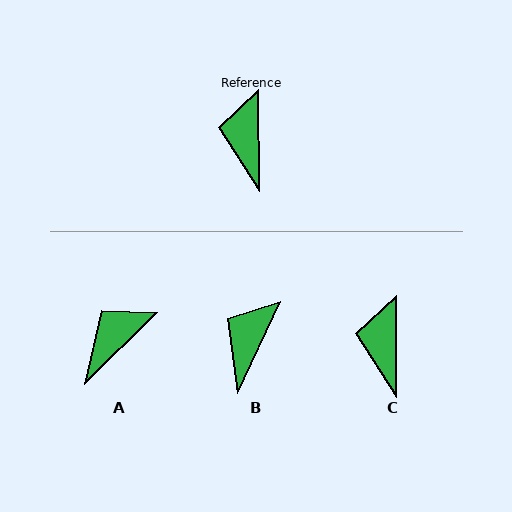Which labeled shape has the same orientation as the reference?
C.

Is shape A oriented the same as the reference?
No, it is off by about 45 degrees.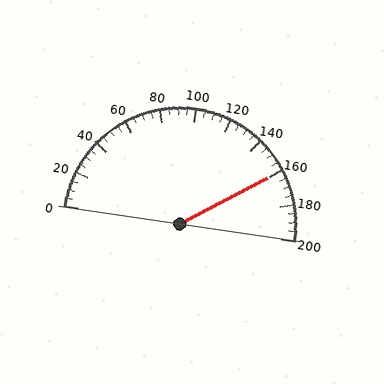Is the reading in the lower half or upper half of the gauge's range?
The reading is in the upper half of the range (0 to 200).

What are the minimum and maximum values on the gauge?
The gauge ranges from 0 to 200.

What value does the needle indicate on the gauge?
The needle indicates approximately 160.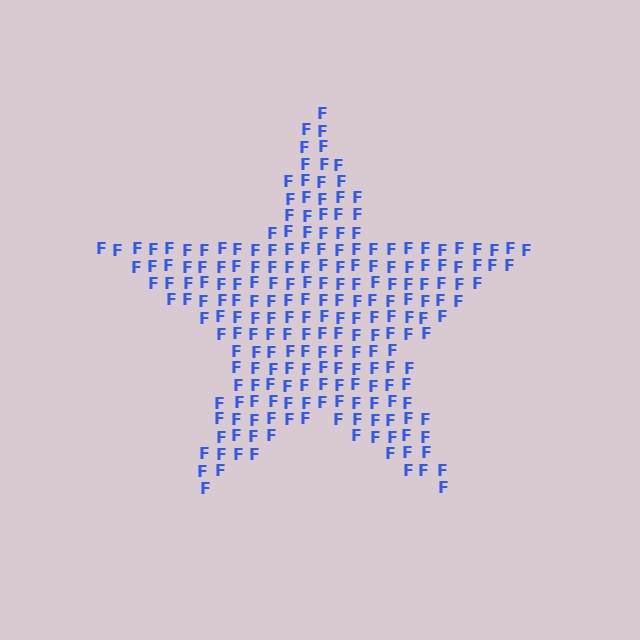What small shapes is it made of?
It is made of small letter F's.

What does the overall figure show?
The overall figure shows a star.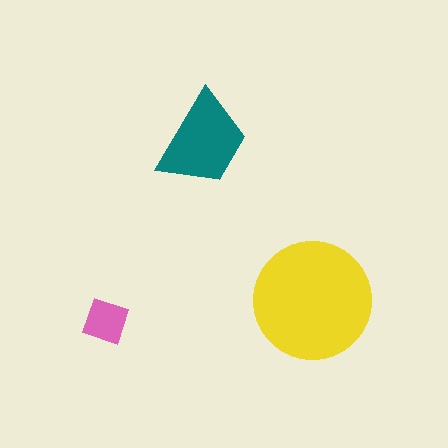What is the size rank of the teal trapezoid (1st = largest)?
2nd.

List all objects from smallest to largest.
The pink diamond, the teal trapezoid, the yellow circle.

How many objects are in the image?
There are 3 objects in the image.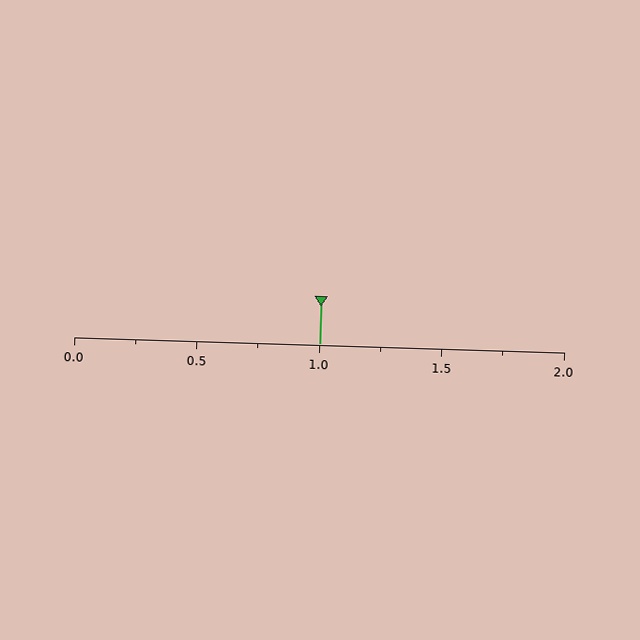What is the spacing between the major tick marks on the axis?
The major ticks are spaced 0.5 apart.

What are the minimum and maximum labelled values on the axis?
The axis runs from 0.0 to 2.0.